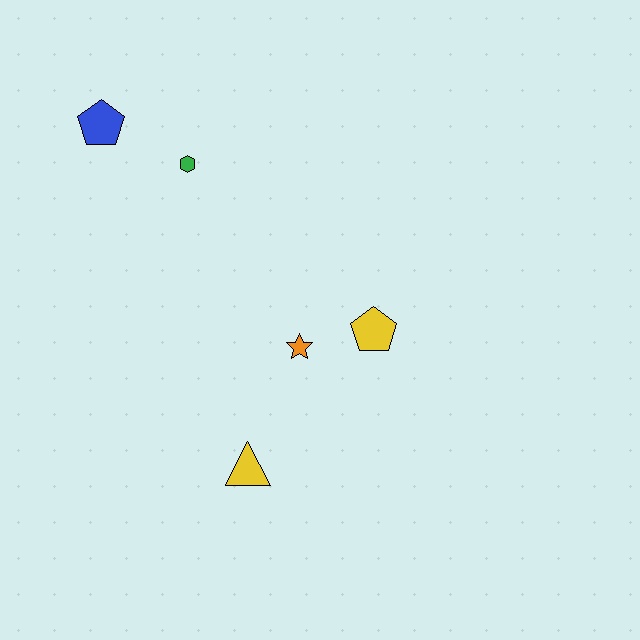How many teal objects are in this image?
There are no teal objects.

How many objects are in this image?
There are 5 objects.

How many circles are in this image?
There are no circles.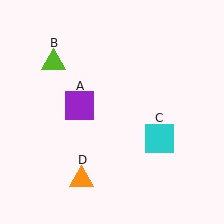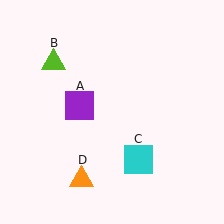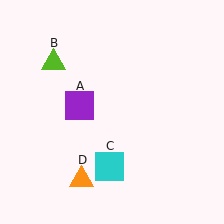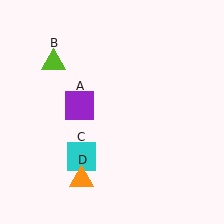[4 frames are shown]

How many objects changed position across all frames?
1 object changed position: cyan square (object C).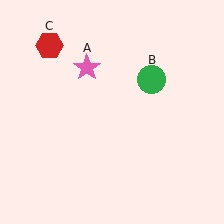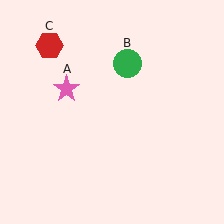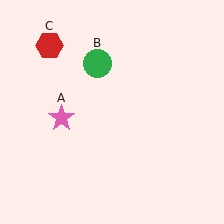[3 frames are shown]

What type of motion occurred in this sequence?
The pink star (object A), green circle (object B) rotated counterclockwise around the center of the scene.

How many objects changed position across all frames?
2 objects changed position: pink star (object A), green circle (object B).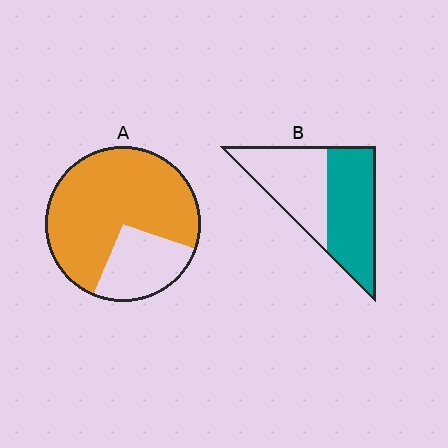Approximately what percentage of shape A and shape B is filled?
A is approximately 75% and B is approximately 55%.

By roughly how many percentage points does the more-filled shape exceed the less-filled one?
By roughly 20 percentage points (A over B).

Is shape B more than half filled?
Roughly half.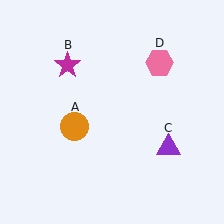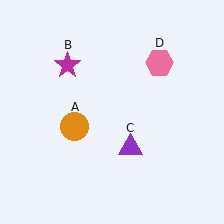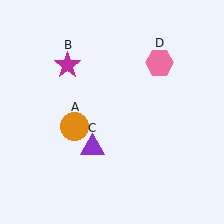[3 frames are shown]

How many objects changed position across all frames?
1 object changed position: purple triangle (object C).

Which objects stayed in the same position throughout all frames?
Orange circle (object A) and magenta star (object B) and pink hexagon (object D) remained stationary.